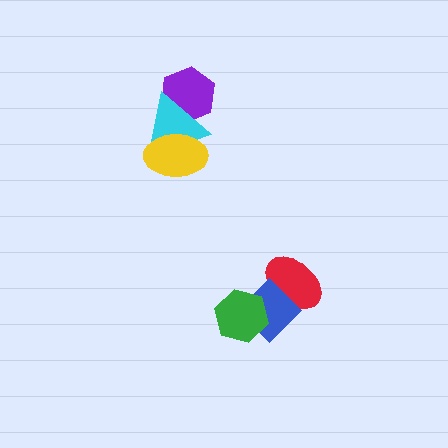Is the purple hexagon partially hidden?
Yes, it is partially covered by another shape.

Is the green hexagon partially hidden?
No, no other shape covers it.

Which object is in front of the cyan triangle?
The yellow ellipse is in front of the cyan triangle.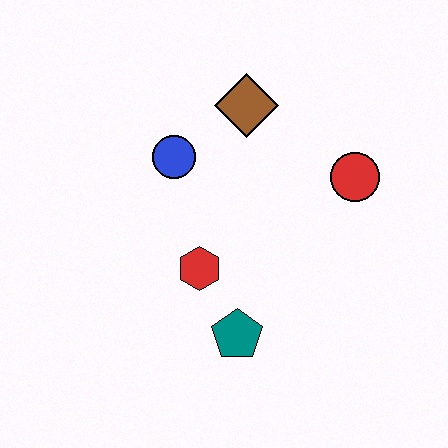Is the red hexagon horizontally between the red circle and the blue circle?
Yes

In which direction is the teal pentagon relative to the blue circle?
The teal pentagon is below the blue circle.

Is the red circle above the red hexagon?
Yes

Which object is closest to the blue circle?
The brown diamond is closest to the blue circle.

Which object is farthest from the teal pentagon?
The brown diamond is farthest from the teal pentagon.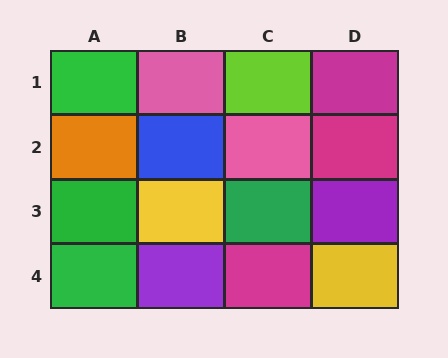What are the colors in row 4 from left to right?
Green, purple, magenta, yellow.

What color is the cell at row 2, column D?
Magenta.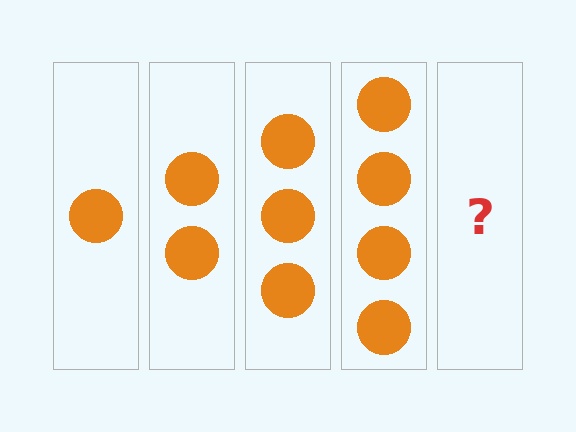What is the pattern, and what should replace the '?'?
The pattern is that each step adds one more circle. The '?' should be 5 circles.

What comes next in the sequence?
The next element should be 5 circles.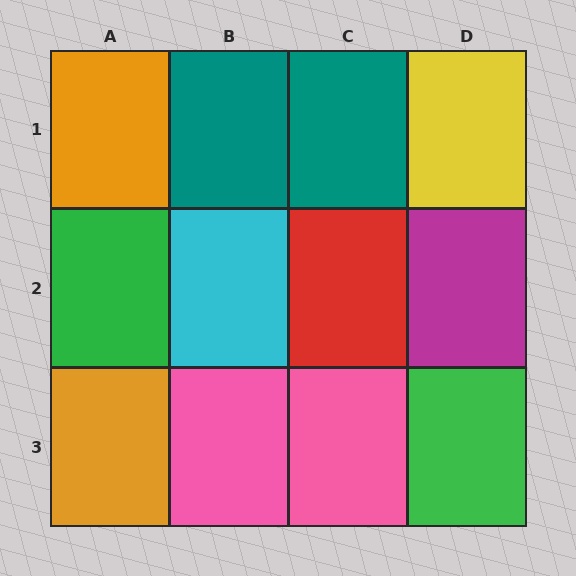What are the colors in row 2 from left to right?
Green, cyan, red, magenta.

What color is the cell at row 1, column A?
Orange.